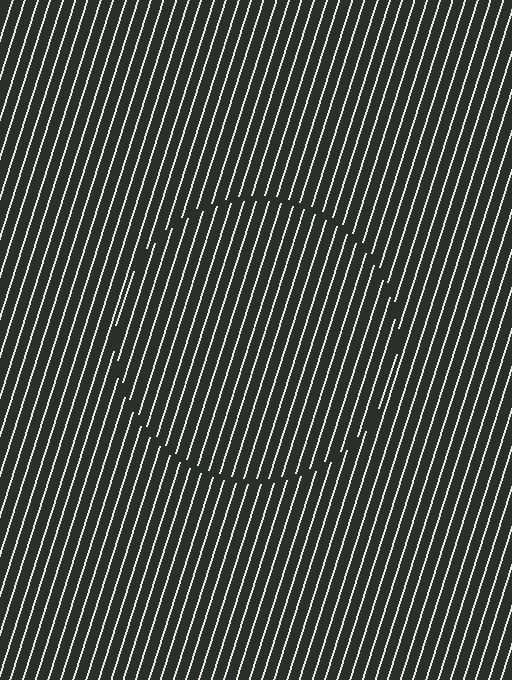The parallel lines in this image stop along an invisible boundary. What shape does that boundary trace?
An illusory circle. The interior of the shape contains the same grating, shifted by half a period — the contour is defined by the phase discontinuity where line-ends from the inner and outer gratings abut.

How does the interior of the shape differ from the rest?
The interior of the shape contains the same grating, shifted by half a period — the contour is defined by the phase discontinuity where line-ends from the inner and outer gratings abut.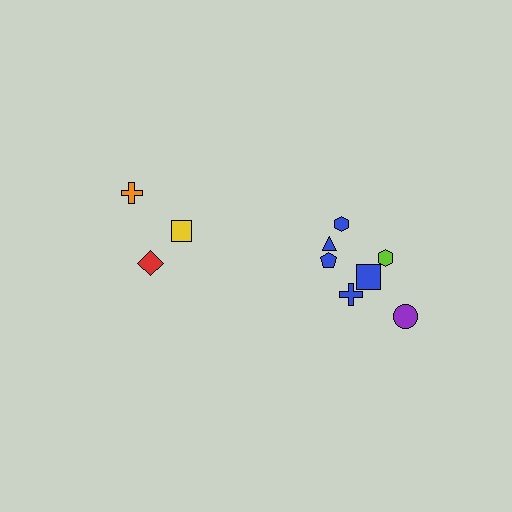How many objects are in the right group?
There are 7 objects.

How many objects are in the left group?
There are 3 objects.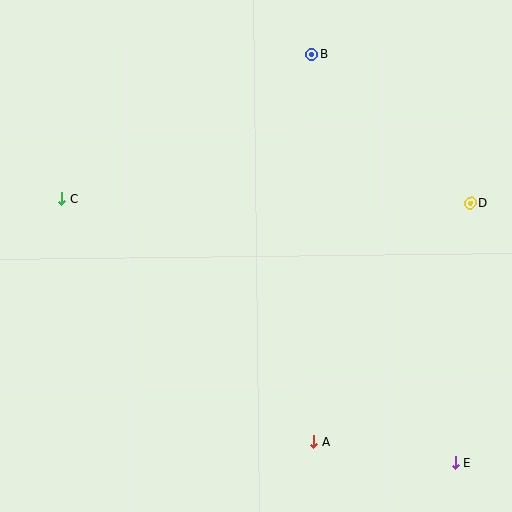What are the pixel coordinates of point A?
Point A is at (314, 442).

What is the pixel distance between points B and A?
The distance between B and A is 388 pixels.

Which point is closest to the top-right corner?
Point D is closest to the top-right corner.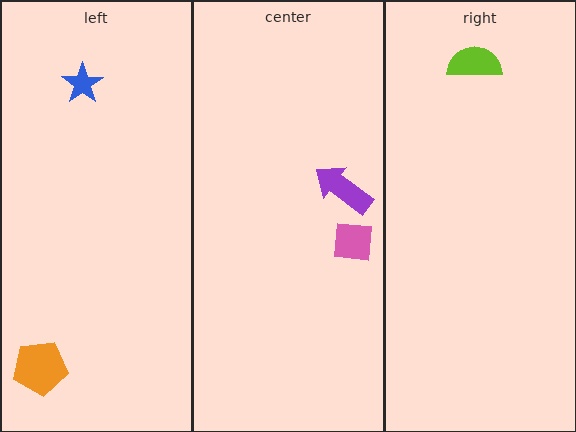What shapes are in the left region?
The orange pentagon, the blue star.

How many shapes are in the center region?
2.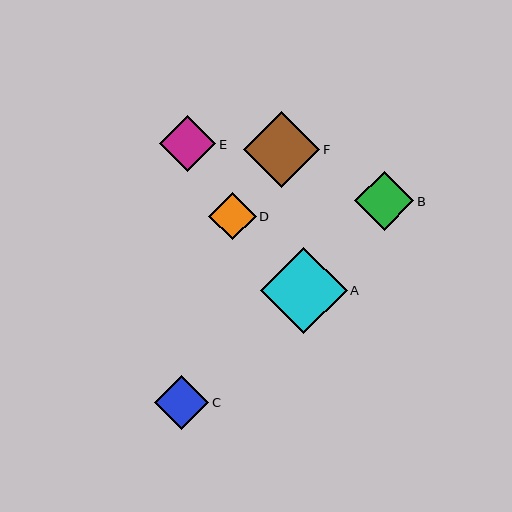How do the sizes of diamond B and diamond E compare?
Diamond B and diamond E are approximately the same size.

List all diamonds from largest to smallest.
From largest to smallest: A, F, B, E, C, D.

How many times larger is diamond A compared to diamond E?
Diamond A is approximately 1.5 times the size of diamond E.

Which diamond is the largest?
Diamond A is the largest with a size of approximately 87 pixels.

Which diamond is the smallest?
Diamond D is the smallest with a size of approximately 47 pixels.